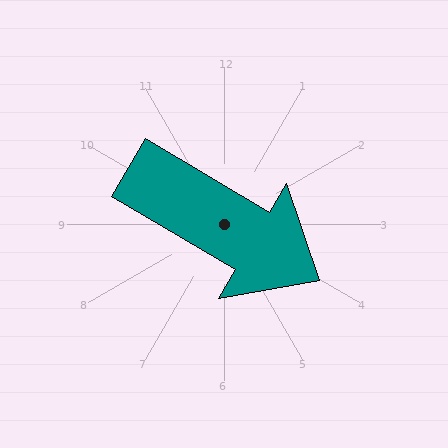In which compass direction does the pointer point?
Southeast.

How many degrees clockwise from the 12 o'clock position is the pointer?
Approximately 121 degrees.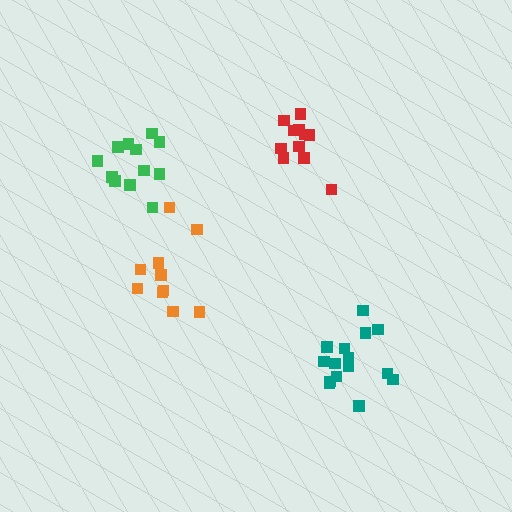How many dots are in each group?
Group 1: 12 dots, Group 2: 10 dots, Group 3: 15 dots, Group 4: 11 dots (48 total).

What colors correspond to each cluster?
The clusters are colored: green, orange, teal, red.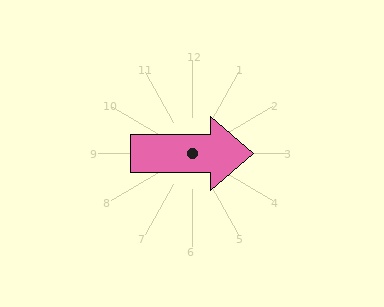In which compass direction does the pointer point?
East.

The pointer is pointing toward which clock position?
Roughly 3 o'clock.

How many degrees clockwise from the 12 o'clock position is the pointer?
Approximately 90 degrees.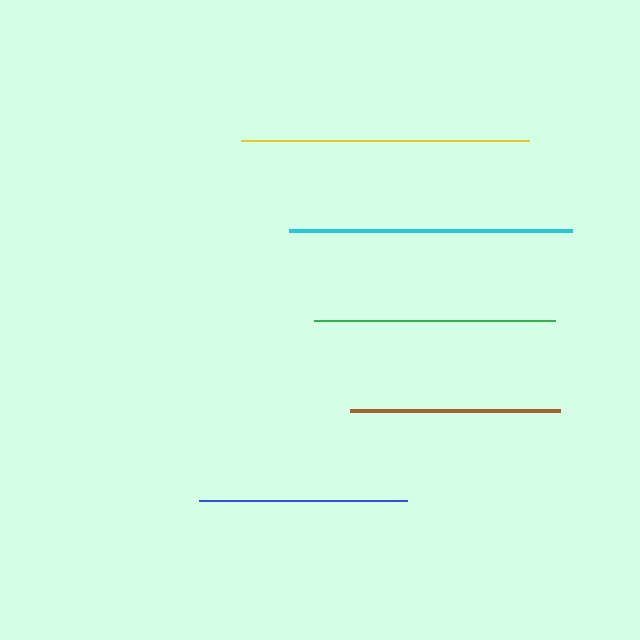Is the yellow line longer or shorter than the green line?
The yellow line is longer than the green line.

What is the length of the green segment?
The green segment is approximately 241 pixels long.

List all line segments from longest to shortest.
From longest to shortest: yellow, cyan, green, brown, blue.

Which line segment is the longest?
The yellow line is the longest at approximately 288 pixels.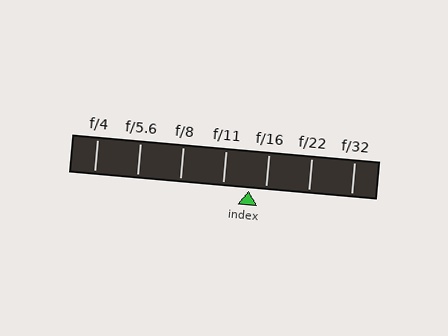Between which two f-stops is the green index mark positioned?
The index mark is between f/11 and f/16.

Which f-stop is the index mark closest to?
The index mark is closest to f/16.